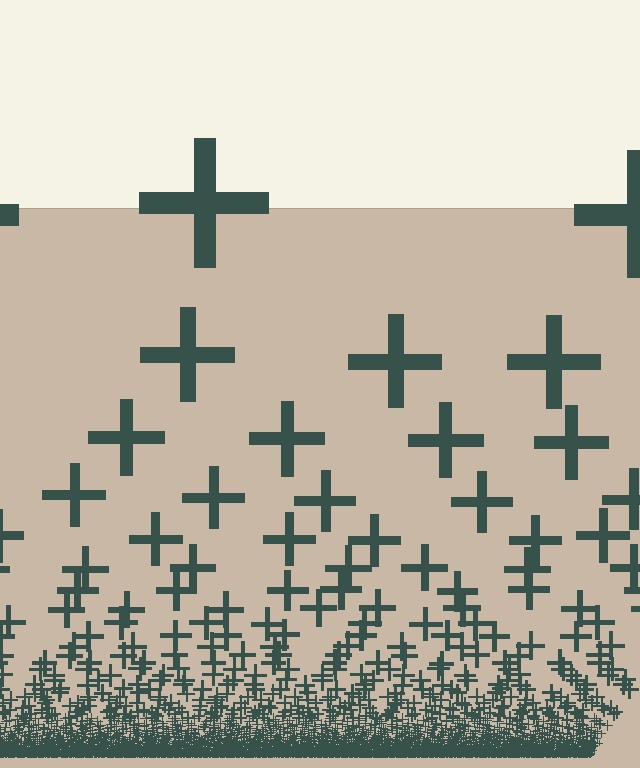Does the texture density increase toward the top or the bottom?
Density increases toward the bottom.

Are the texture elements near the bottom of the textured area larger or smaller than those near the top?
Smaller. The gradient is inverted — elements near the bottom are smaller and denser.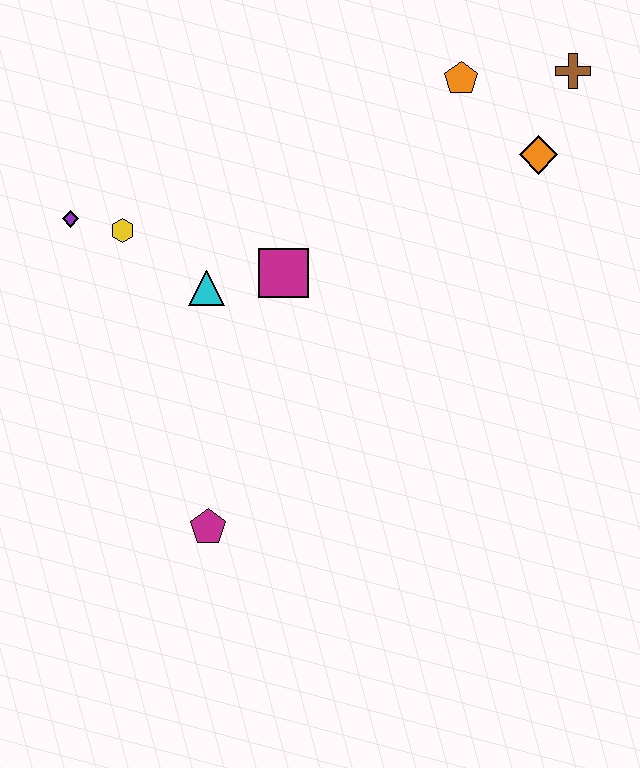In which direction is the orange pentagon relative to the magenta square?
The orange pentagon is above the magenta square.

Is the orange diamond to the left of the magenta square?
No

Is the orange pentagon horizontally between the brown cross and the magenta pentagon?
Yes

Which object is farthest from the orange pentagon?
The magenta pentagon is farthest from the orange pentagon.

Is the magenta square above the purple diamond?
No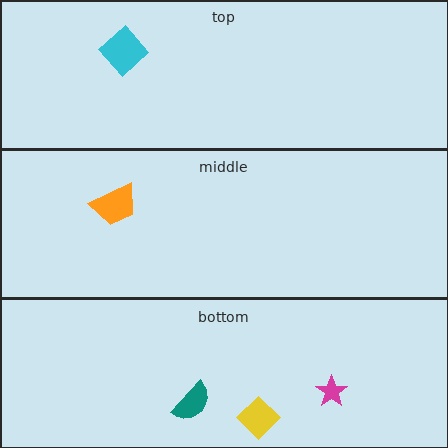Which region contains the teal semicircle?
The bottom region.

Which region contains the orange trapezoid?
The middle region.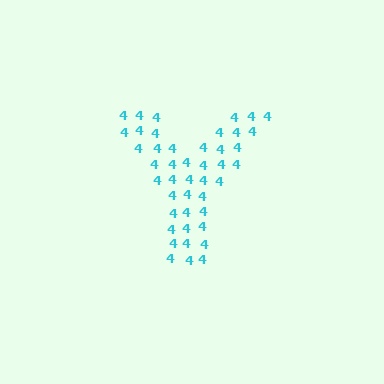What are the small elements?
The small elements are digit 4's.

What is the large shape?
The large shape is the letter Y.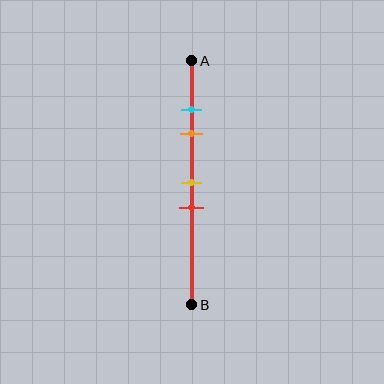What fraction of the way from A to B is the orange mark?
The orange mark is approximately 30% (0.3) of the way from A to B.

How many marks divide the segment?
There are 4 marks dividing the segment.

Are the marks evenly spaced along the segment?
No, the marks are not evenly spaced.